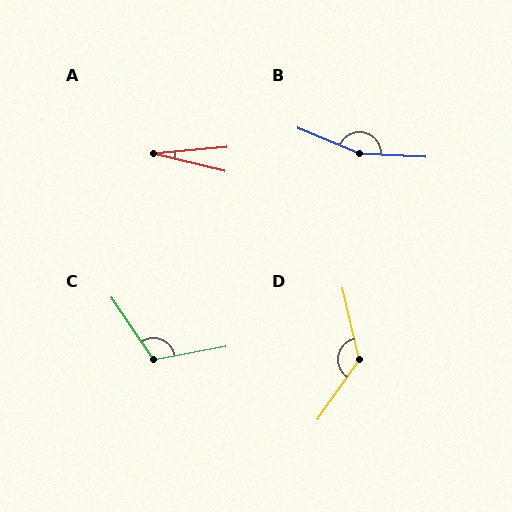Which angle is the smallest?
A, at approximately 19 degrees.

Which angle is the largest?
B, at approximately 160 degrees.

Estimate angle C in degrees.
Approximately 113 degrees.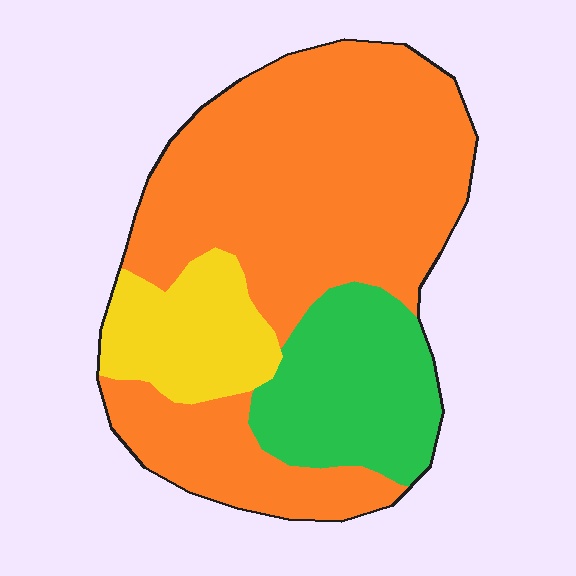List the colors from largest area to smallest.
From largest to smallest: orange, green, yellow.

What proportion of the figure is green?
Green covers 20% of the figure.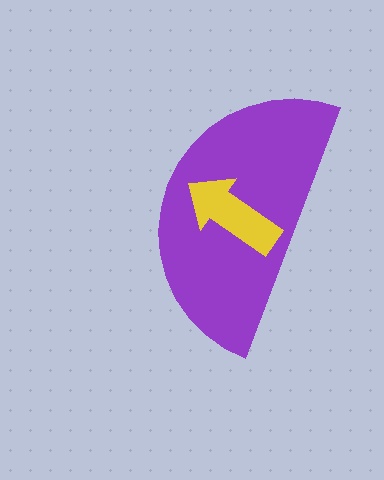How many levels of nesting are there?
2.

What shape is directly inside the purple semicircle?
The yellow arrow.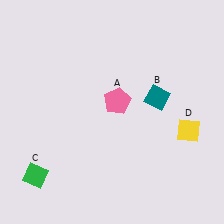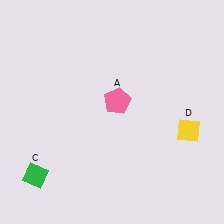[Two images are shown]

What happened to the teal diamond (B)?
The teal diamond (B) was removed in Image 2. It was in the top-right area of Image 1.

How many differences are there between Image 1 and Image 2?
There is 1 difference between the two images.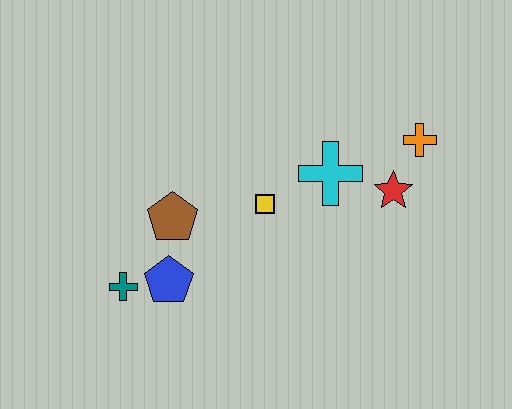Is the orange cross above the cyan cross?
Yes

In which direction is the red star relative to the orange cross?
The red star is below the orange cross.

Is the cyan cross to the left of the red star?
Yes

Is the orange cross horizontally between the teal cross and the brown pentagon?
No